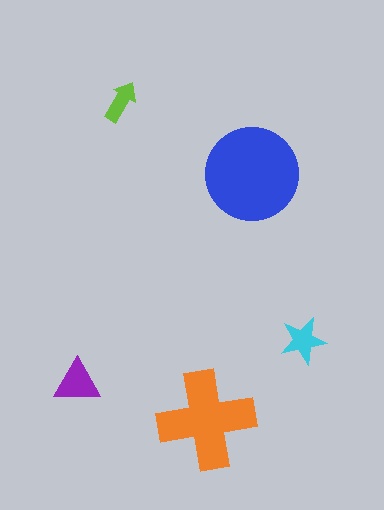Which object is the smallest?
The lime arrow.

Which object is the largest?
The blue circle.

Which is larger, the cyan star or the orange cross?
The orange cross.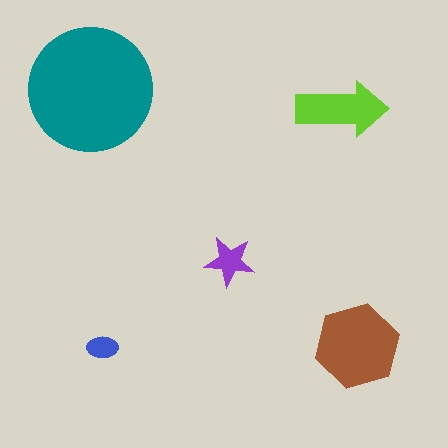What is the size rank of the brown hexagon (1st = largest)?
2nd.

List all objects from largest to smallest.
The teal circle, the brown hexagon, the lime arrow, the purple star, the blue ellipse.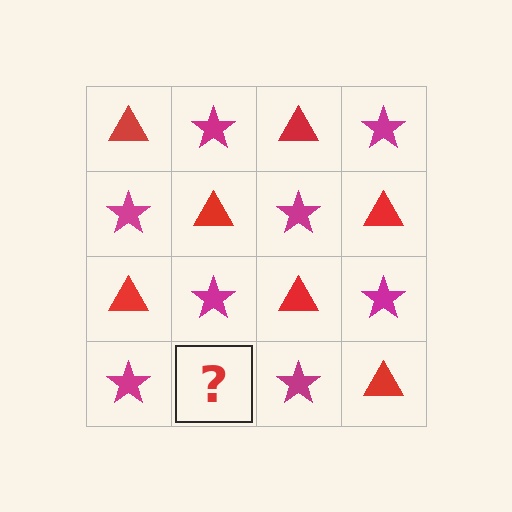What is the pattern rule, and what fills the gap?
The rule is that it alternates red triangle and magenta star in a checkerboard pattern. The gap should be filled with a red triangle.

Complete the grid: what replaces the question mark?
The question mark should be replaced with a red triangle.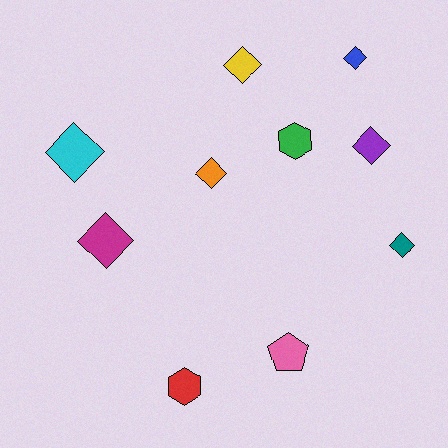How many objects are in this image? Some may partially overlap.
There are 10 objects.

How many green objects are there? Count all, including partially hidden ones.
There is 1 green object.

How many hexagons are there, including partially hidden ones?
There are 2 hexagons.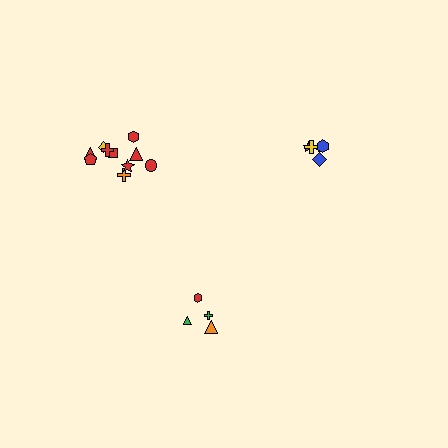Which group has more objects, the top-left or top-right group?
The top-left group.